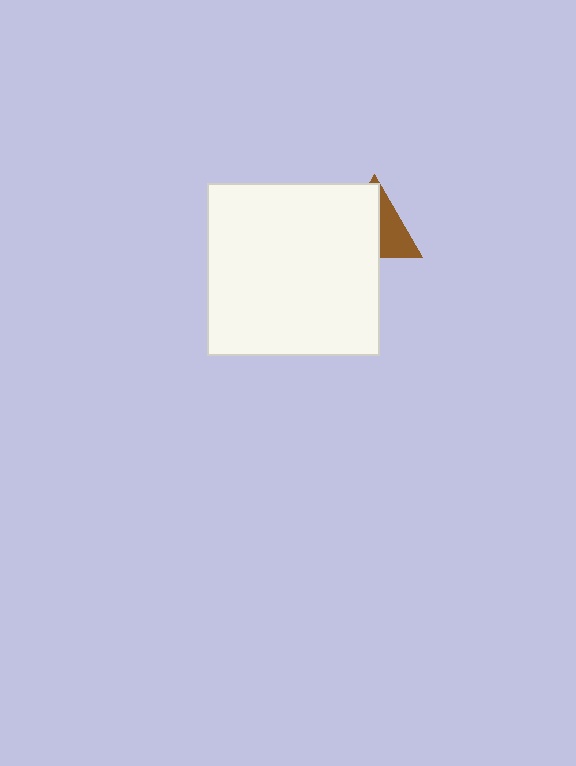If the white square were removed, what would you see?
You would see the complete brown triangle.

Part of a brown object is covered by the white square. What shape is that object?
It is a triangle.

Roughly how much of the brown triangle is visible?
A small part of it is visible (roughly 42%).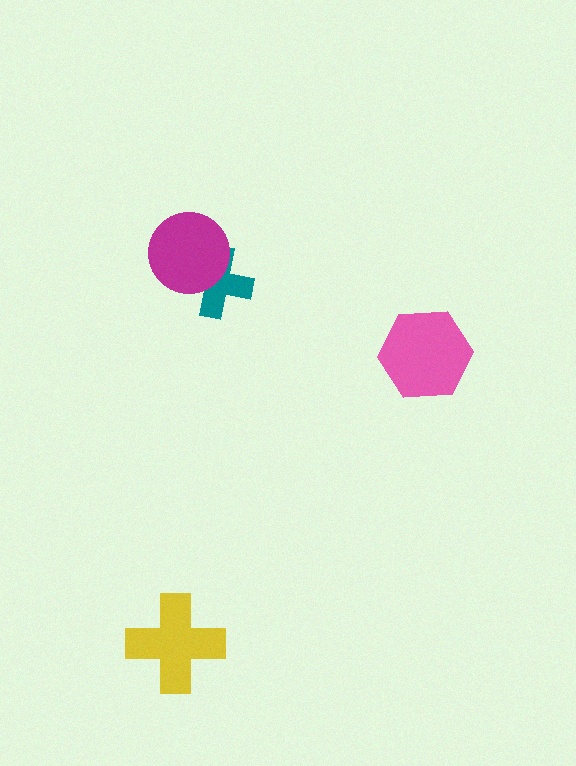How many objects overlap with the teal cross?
1 object overlaps with the teal cross.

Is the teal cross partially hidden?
Yes, it is partially covered by another shape.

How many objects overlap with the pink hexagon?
0 objects overlap with the pink hexagon.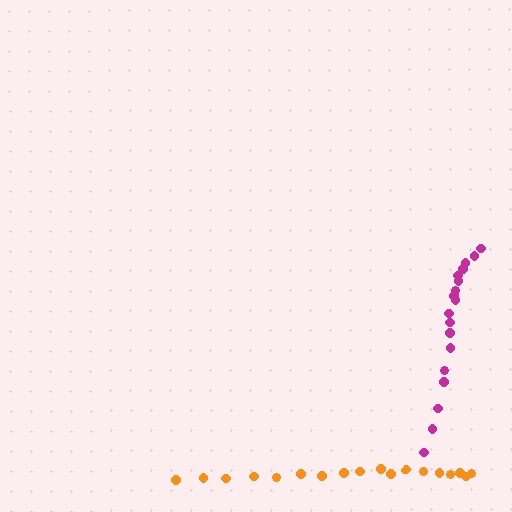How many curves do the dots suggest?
There are 2 distinct paths.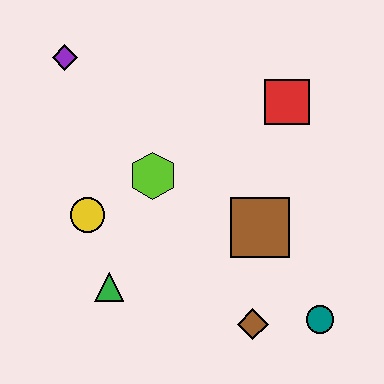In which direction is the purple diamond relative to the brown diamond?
The purple diamond is above the brown diamond.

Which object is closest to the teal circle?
The brown diamond is closest to the teal circle.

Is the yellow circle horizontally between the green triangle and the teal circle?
No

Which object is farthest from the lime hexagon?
The teal circle is farthest from the lime hexagon.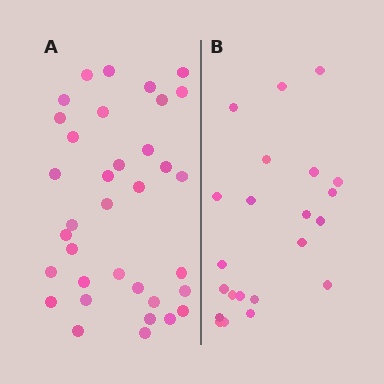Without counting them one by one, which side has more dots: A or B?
Region A (the left region) has more dots.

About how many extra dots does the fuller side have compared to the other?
Region A has approximately 15 more dots than region B.